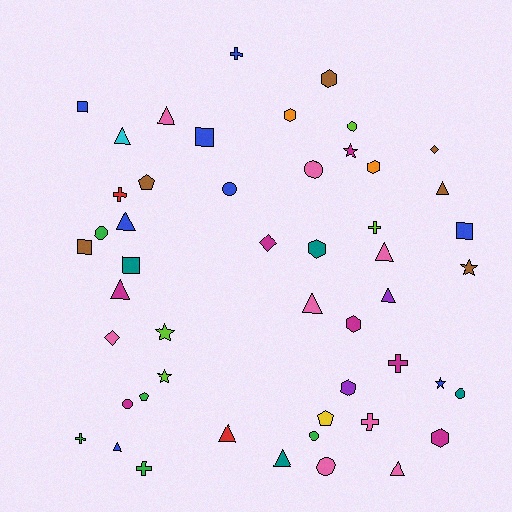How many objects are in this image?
There are 50 objects.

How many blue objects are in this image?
There are 8 blue objects.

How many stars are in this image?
There are 5 stars.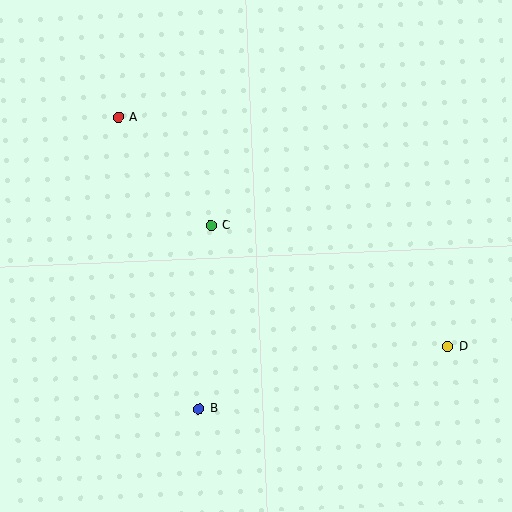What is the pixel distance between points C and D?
The distance between C and D is 266 pixels.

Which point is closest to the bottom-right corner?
Point D is closest to the bottom-right corner.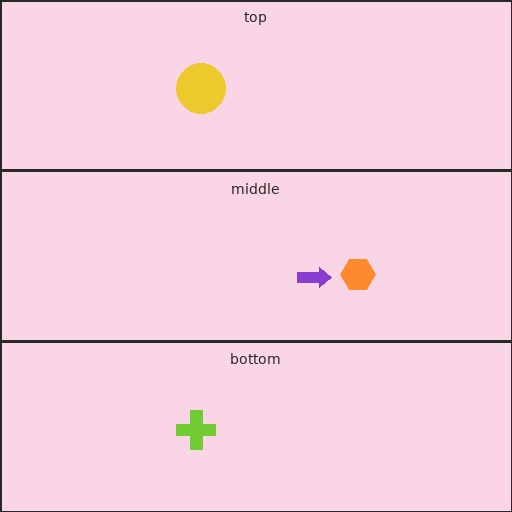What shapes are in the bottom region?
The lime cross.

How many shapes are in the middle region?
2.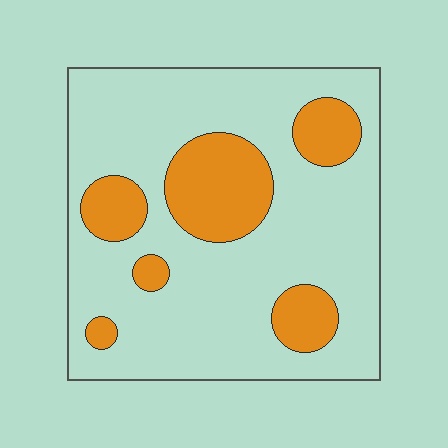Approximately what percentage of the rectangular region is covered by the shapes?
Approximately 25%.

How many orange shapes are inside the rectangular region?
6.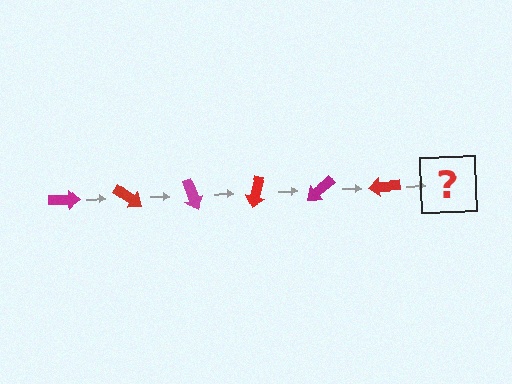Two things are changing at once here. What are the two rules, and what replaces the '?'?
The two rules are that it rotates 35 degrees each step and the color cycles through magenta and red. The '?' should be a magenta arrow, rotated 210 degrees from the start.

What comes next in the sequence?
The next element should be a magenta arrow, rotated 210 degrees from the start.